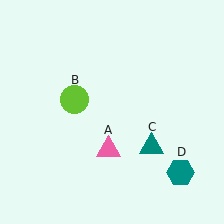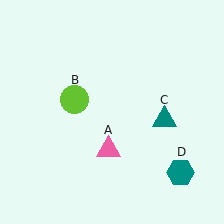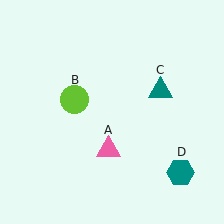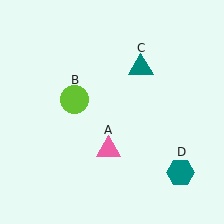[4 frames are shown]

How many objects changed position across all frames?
1 object changed position: teal triangle (object C).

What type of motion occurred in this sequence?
The teal triangle (object C) rotated counterclockwise around the center of the scene.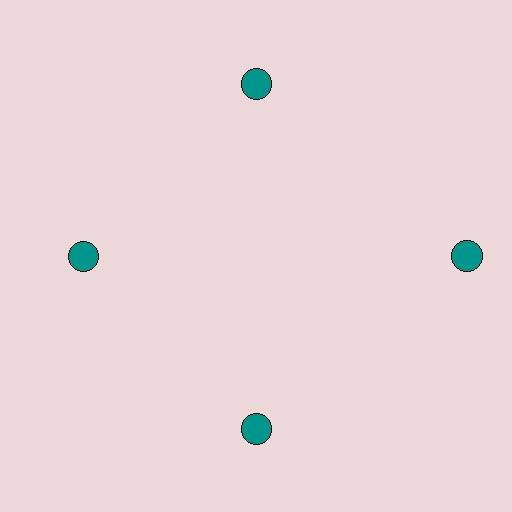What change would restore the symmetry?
The symmetry would be restored by moving it inward, back onto the ring so that all 4 circles sit at equal angles and equal distance from the center.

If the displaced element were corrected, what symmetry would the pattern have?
It would have 4-fold rotational symmetry — the pattern would map onto itself every 90 degrees.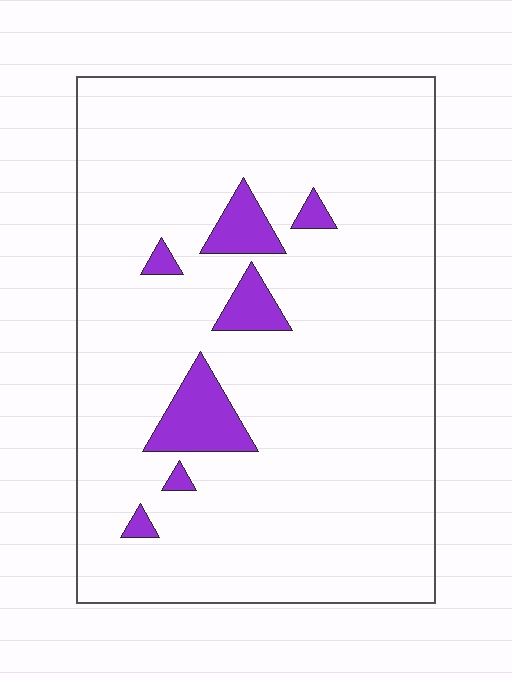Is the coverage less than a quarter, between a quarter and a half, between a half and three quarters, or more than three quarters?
Less than a quarter.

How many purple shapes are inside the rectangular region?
7.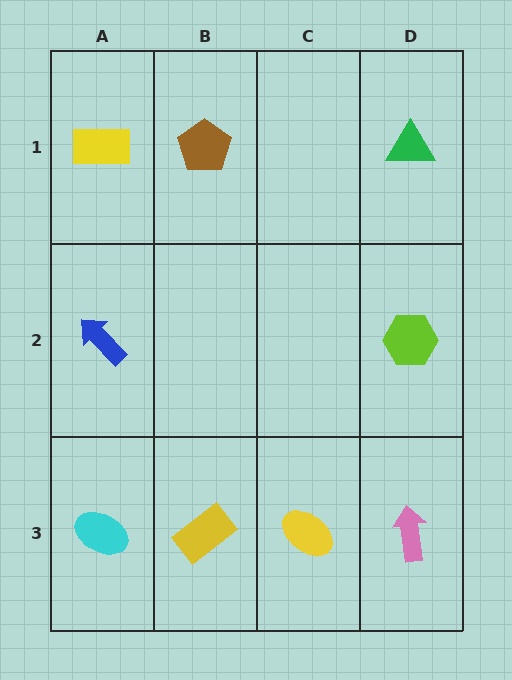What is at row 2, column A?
A blue arrow.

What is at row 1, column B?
A brown pentagon.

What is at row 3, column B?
A yellow rectangle.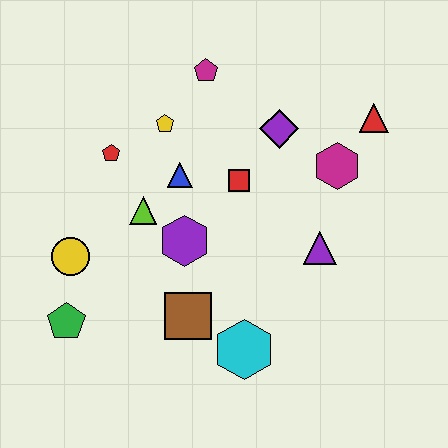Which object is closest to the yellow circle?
The green pentagon is closest to the yellow circle.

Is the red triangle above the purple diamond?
Yes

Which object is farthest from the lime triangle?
The red triangle is farthest from the lime triangle.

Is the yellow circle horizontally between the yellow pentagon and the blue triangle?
No